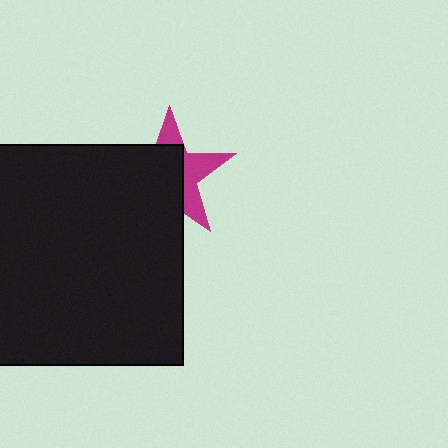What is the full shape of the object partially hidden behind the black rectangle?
The partially hidden object is a magenta star.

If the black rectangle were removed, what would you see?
You would see the complete magenta star.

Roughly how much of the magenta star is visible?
A small part of it is visible (roughly 39%).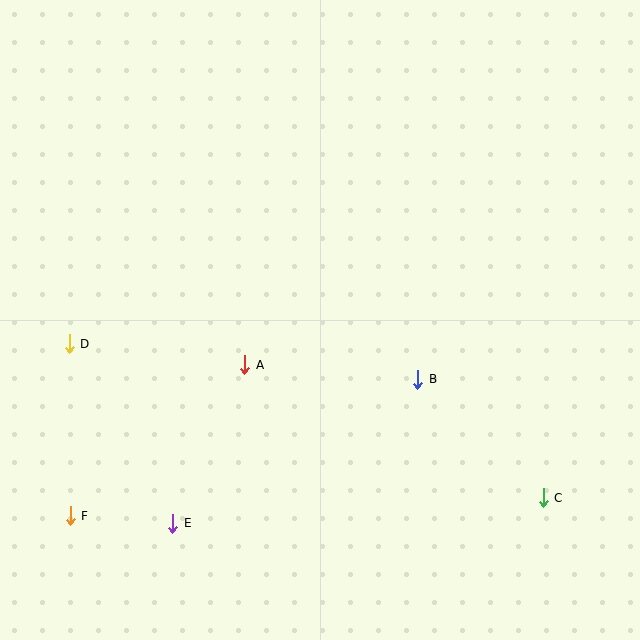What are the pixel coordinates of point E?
Point E is at (173, 523).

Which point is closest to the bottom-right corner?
Point C is closest to the bottom-right corner.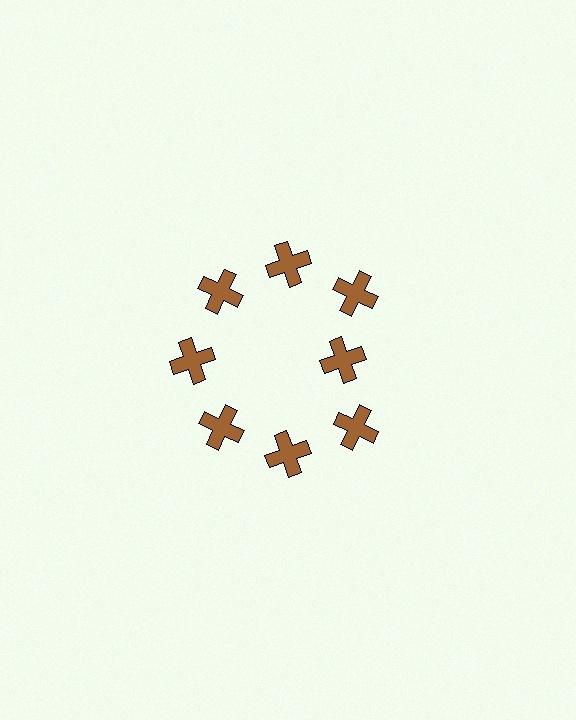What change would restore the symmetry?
The symmetry would be restored by moving it outward, back onto the ring so that all 8 crosses sit at equal angles and equal distance from the center.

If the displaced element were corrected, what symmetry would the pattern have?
It would have 8-fold rotational symmetry — the pattern would map onto itself every 45 degrees.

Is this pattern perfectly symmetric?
No. The 8 brown crosses are arranged in a ring, but one element near the 3 o'clock position is pulled inward toward the center, breaking the 8-fold rotational symmetry.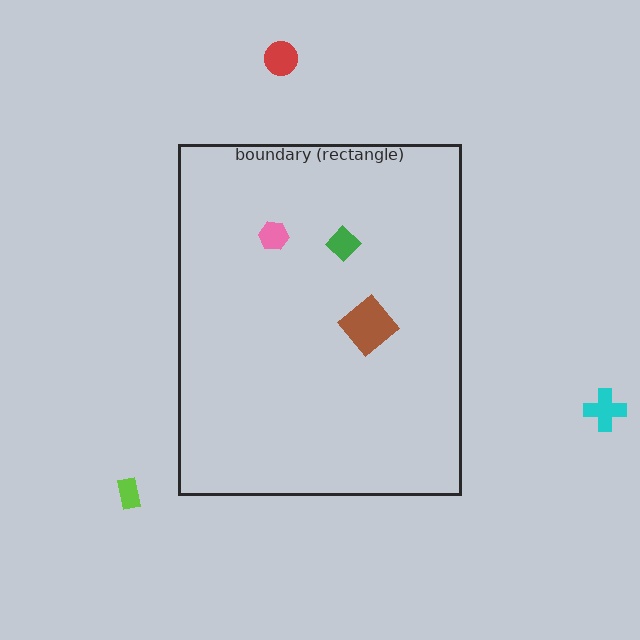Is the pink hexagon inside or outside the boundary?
Inside.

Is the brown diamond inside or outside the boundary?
Inside.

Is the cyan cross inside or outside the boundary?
Outside.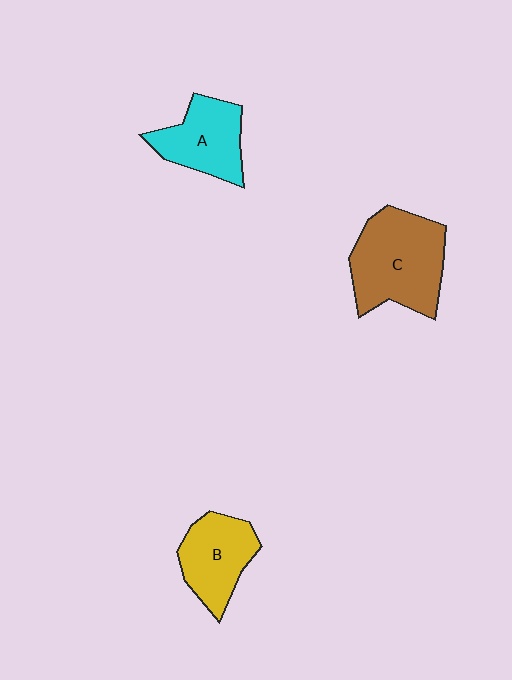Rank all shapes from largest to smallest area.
From largest to smallest: C (brown), A (cyan), B (yellow).